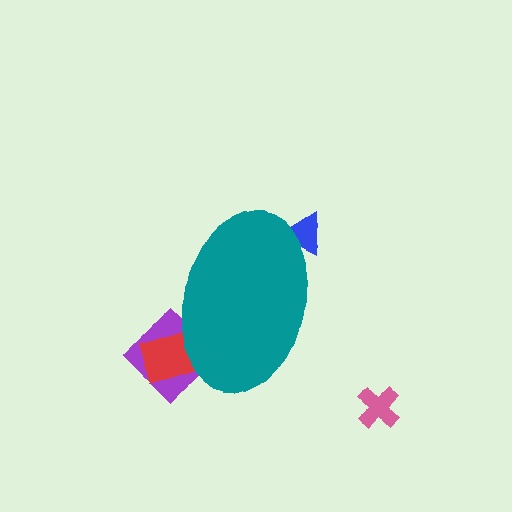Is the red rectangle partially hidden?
Yes, the red rectangle is partially hidden behind the teal ellipse.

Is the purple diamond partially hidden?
Yes, the purple diamond is partially hidden behind the teal ellipse.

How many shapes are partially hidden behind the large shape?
3 shapes are partially hidden.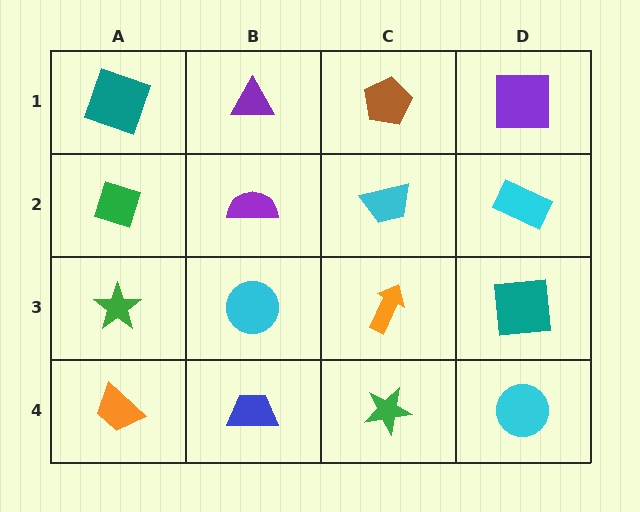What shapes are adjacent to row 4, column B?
A cyan circle (row 3, column B), an orange trapezoid (row 4, column A), a green star (row 4, column C).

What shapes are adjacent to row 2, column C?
A brown pentagon (row 1, column C), an orange arrow (row 3, column C), a purple semicircle (row 2, column B), a cyan rectangle (row 2, column D).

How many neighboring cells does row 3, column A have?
3.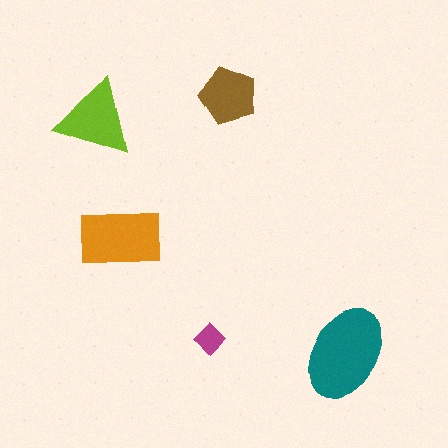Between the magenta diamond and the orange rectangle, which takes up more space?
The orange rectangle.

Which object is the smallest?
The magenta diamond.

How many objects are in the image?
There are 5 objects in the image.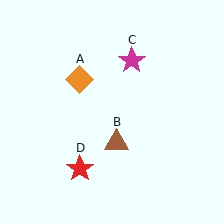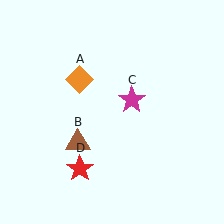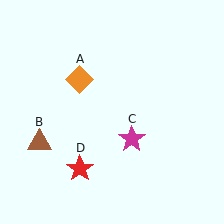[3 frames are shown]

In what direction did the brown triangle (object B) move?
The brown triangle (object B) moved left.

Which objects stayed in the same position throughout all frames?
Orange diamond (object A) and red star (object D) remained stationary.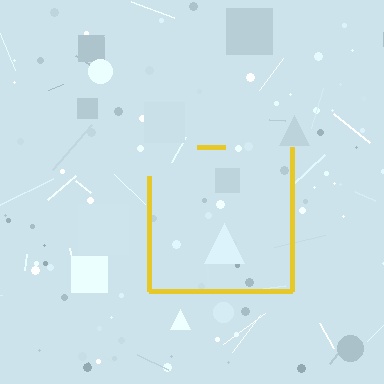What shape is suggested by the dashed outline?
The dashed outline suggests a square.